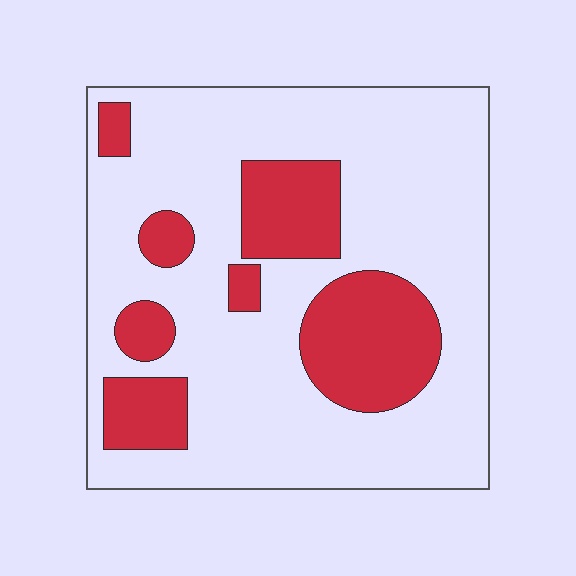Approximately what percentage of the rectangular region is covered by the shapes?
Approximately 25%.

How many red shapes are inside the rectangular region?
7.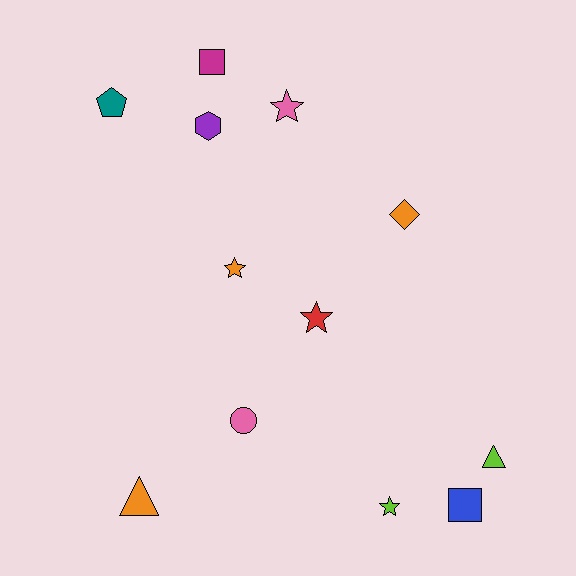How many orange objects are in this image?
There are 3 orange objects.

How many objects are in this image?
There are 12 objects.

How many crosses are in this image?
There are no crosses.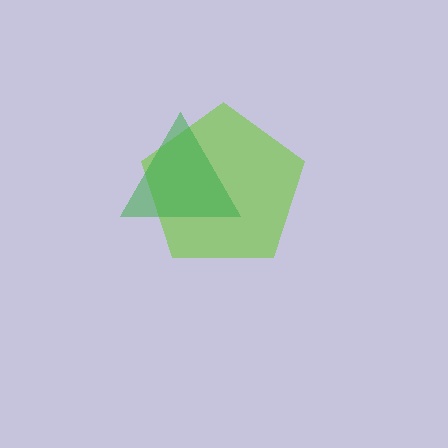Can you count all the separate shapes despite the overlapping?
Yes, there are 2 separate shapes.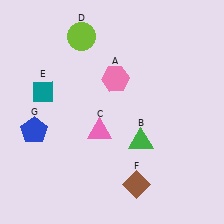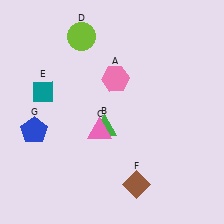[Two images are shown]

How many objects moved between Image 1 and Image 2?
1 object moved between the two images.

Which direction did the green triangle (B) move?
The green triangle (B) moved left.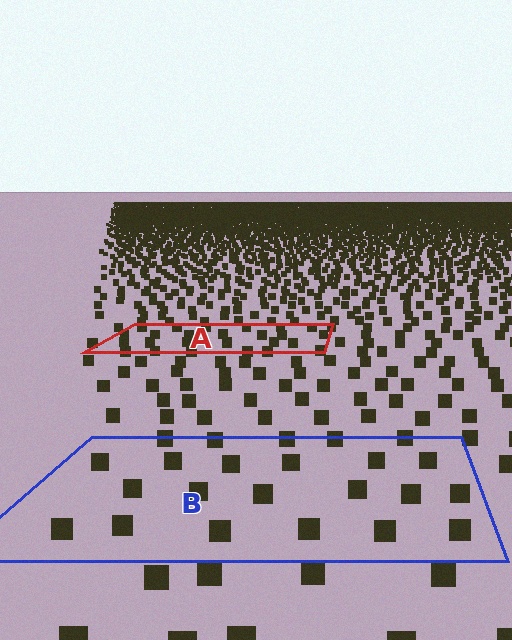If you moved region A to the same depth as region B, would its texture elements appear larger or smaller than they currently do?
They would appear larger. At a closer depth, the same texture elements are projected at a bigger on-screen size.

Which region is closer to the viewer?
Region B is closer. The texture elements there are larger and more spread out.